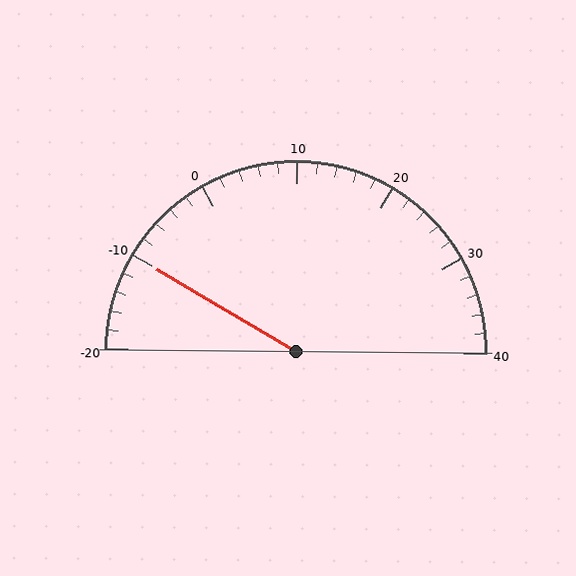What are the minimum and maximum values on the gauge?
The gauge ranges from -20 to 40.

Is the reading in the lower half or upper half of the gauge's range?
The reading is in the lower half of the range (-20 to 40).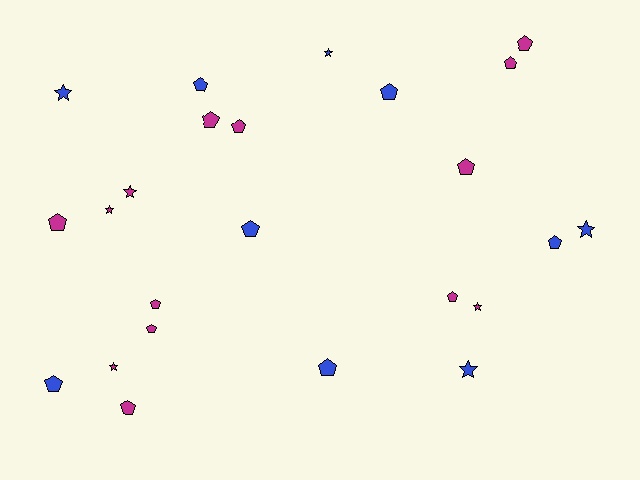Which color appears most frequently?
Magenta, with 14 objects.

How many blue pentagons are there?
There are 6 blue pentagons.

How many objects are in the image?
There are 24 objects.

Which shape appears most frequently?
Pentagon, with 16 objects.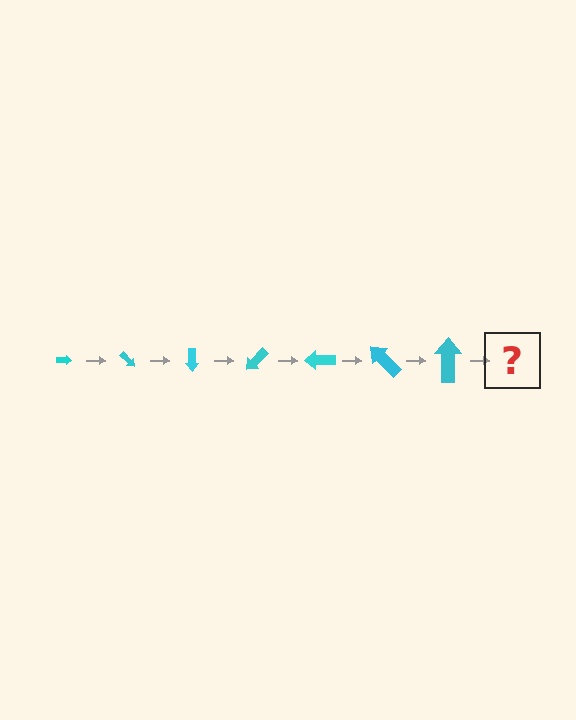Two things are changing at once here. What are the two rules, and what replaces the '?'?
The two rules are that the arrow grows larger each step and it rotates 45 degrees each step. The '?' should be an arrow, larger than the previous one and rotated 315 degrees from the start.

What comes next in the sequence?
The next element should be an arrow, larger than the previous one and rotated 315 degrees from the start.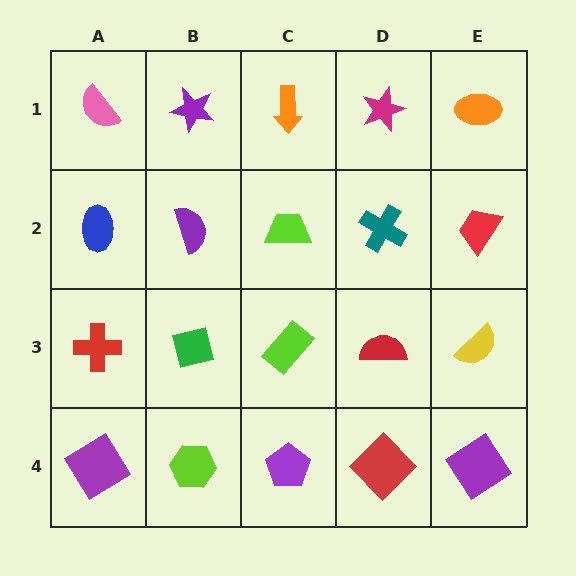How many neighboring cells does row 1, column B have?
3.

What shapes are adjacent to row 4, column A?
A red cross (row 3, column A), a lime hexagon (row 4, column B).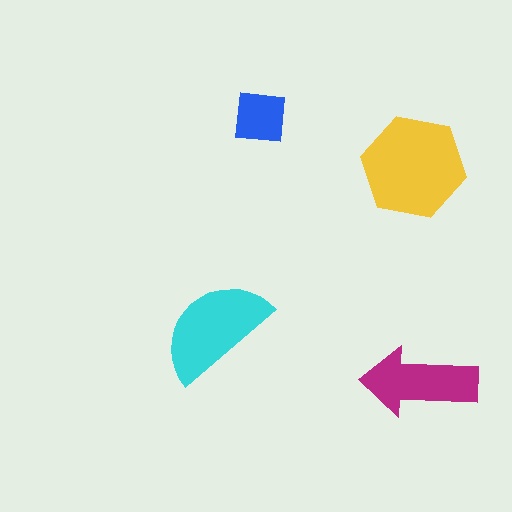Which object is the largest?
The yellow hexagon.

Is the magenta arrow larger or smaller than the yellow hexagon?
Smaller.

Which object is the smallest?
The blue square.